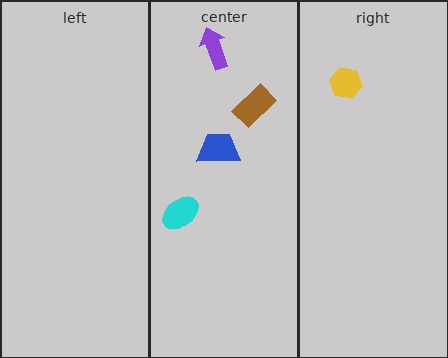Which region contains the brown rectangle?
The center region.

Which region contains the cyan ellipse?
The center region.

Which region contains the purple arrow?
The center region.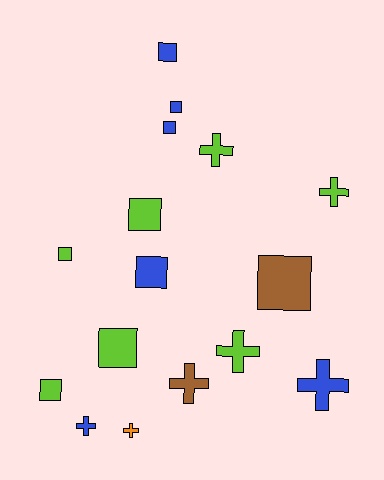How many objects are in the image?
There are 16 objects.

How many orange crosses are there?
There is 1 orange cross.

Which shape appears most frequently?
Square, with 9 objects.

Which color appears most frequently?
Lime, with 7 objects.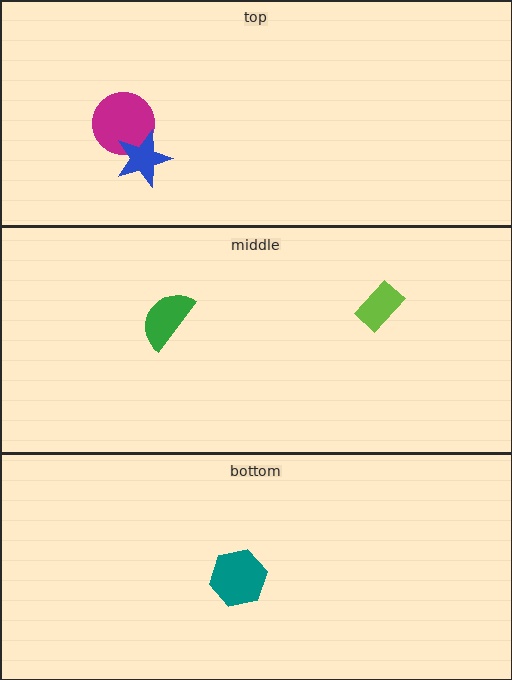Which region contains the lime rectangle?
The middle region.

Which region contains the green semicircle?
The middle region.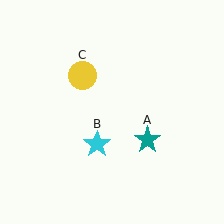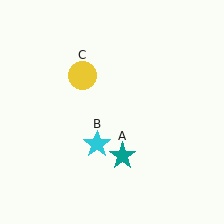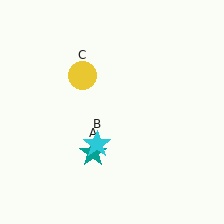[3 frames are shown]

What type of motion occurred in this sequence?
The teal star (object A) rotated clockwise around the center of the scene.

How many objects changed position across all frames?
1 object changed position: teal star (object A).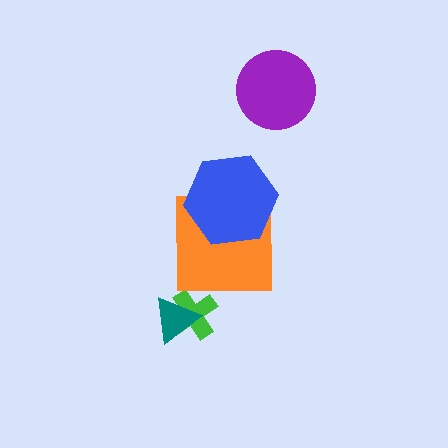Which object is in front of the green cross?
The teal triangle is in front of the green cross.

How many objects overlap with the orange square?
1 object overlaps with the orange square.